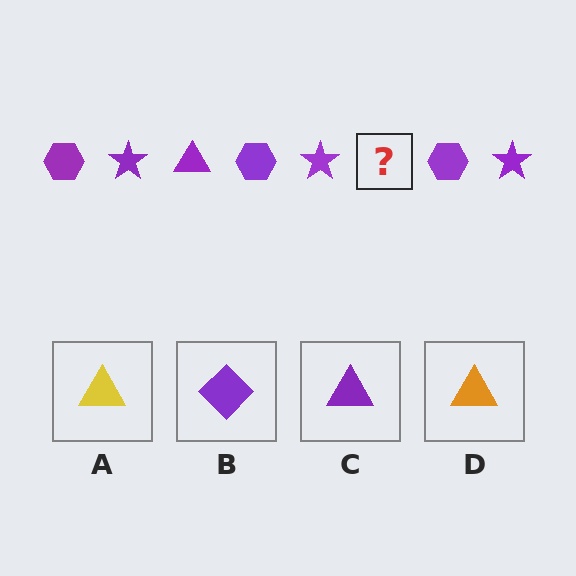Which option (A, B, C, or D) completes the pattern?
C.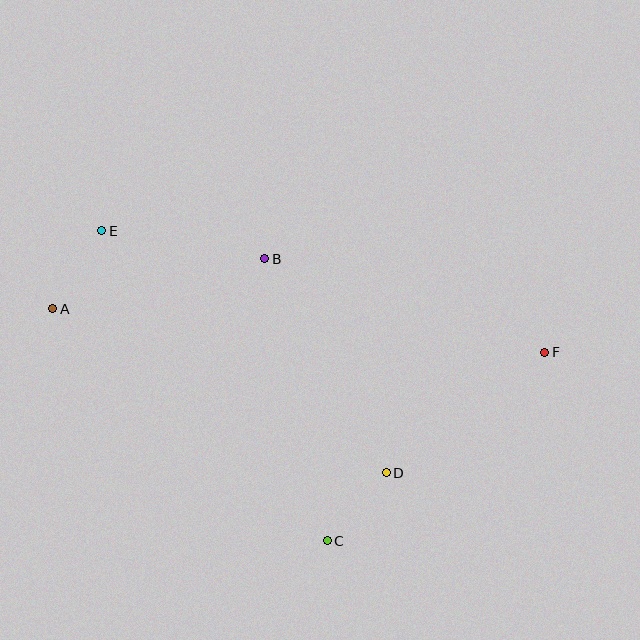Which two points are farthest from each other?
Points A and F are farthest from each other.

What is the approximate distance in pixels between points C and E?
The distance between C and E is approximately 384 pixels.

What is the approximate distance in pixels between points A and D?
The distance between A and D is approximately 372 pixels.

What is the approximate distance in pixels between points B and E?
The distance between B and E is approximately 165 pixels.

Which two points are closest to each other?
Points C and D are closest to each other.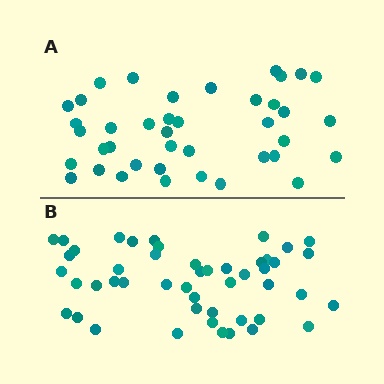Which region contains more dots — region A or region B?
Region B (the bottom region) has more dots.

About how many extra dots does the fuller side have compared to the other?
Region B has roughly 8 or so more dots than region A.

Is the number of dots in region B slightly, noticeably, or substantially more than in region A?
Region B has only slightly more — the two regions are fairly close. The ratio is roughly 1.2 to 1.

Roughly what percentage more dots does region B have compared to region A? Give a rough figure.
About 20% more.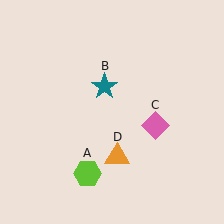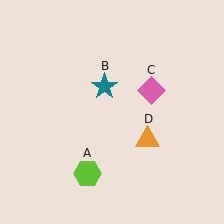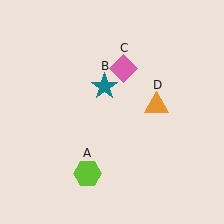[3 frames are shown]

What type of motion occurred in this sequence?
The pink diamond (object C), orange triangle (object D) rotated counterclockwise around the center of the scene.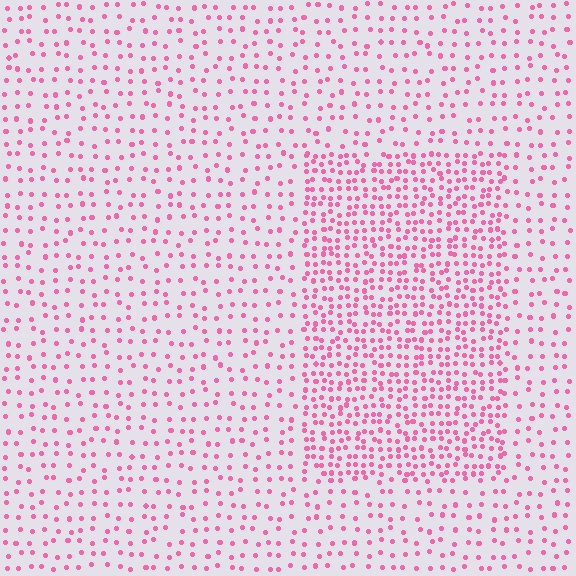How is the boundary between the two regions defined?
The boundary is defined by a change in element density (approximately 2.2x ratio). All elements are the same color, size, and shape.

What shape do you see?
I see a rectangle.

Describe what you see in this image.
The image contains small pink elements arranged at two different densities. A rectangle-shaped region is visible where the elements are more densely packed than the surrounding area.